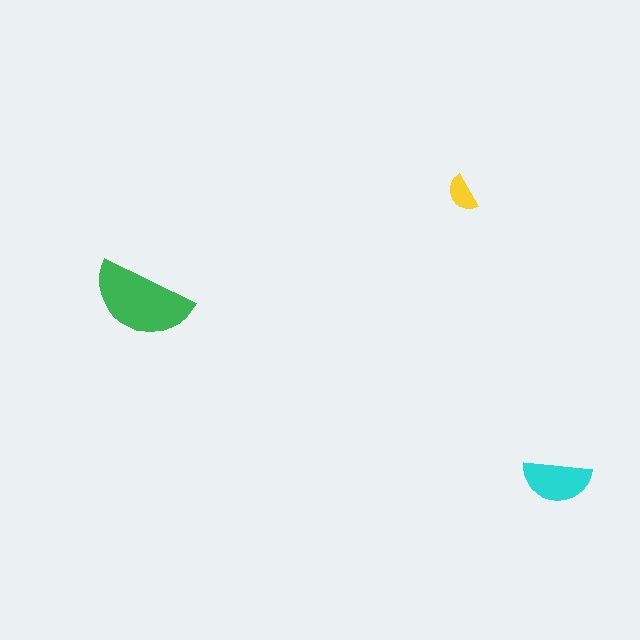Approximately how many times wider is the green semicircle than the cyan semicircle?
About 1.5 times wider.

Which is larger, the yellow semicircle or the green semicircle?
The green one.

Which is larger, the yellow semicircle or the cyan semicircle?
The cyan one.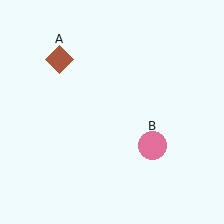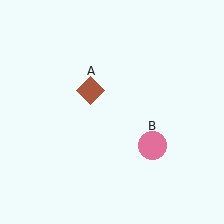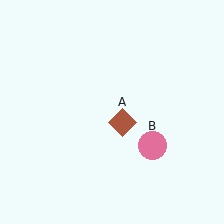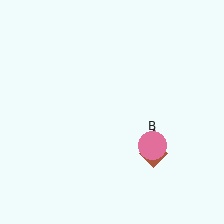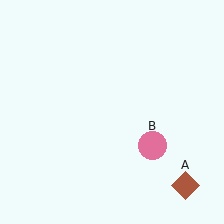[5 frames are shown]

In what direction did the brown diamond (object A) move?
The brown diamond (object A) moved down and to the right.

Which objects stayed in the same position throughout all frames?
Pink circle (object B) remained stationary.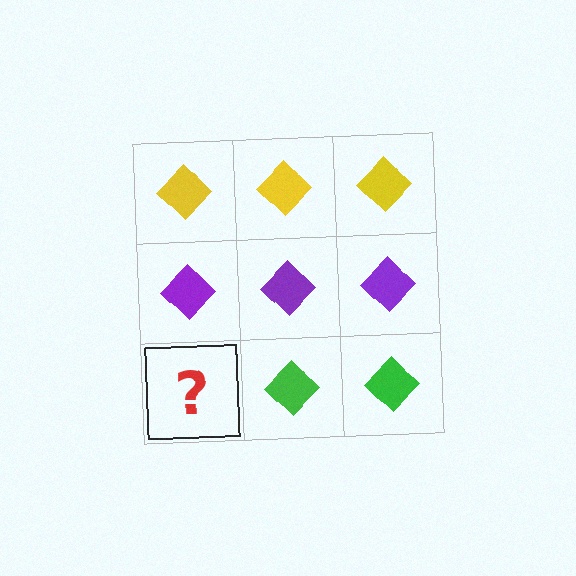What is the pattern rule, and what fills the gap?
The rule is that each row has a consistent color. The gap should be filled with a green diamond.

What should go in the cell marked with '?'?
The missing cell should contain a green diamond.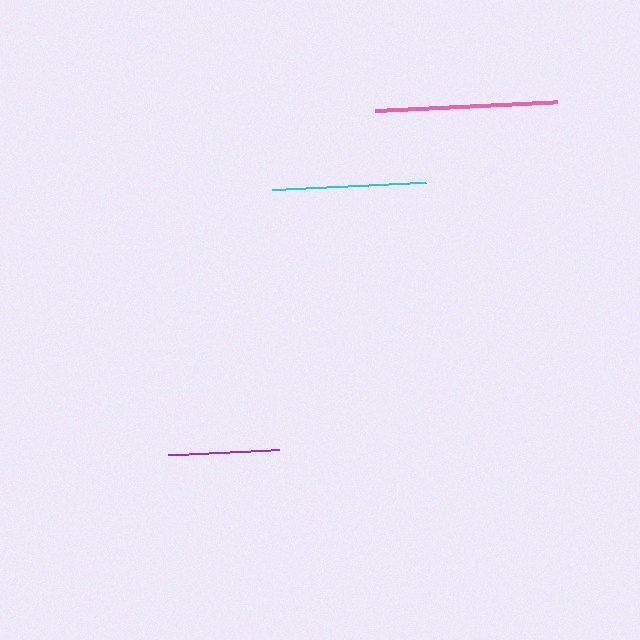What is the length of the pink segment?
The pink segment is approximately 182 pixels long.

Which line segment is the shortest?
The purple line is the shortest at approximately 111 pixels.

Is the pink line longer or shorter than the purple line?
The pink line is longer than the purple line.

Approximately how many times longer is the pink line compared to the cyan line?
The pink line is approximately 1.2 times the length of the cyan line.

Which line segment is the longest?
The pink line is the longest at approximately 182 pixels.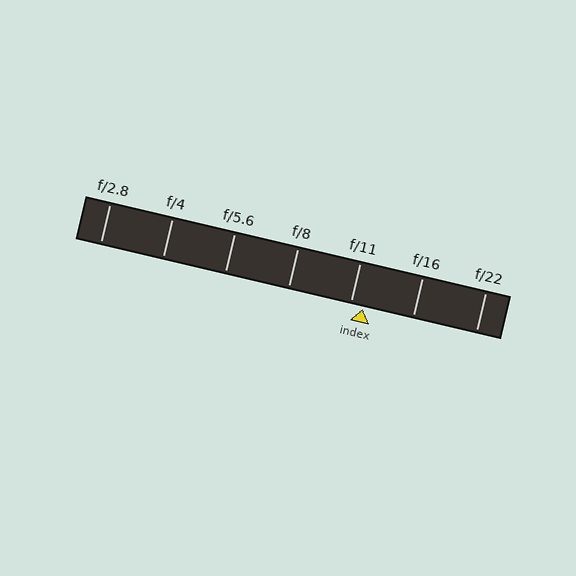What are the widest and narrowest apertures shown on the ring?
The widest aperture shown is f/2.8 and the narrowest is f/22.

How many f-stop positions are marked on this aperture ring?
There are 7 f-stop positions marked.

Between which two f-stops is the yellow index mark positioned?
The index mark is between f/11 and f/16.